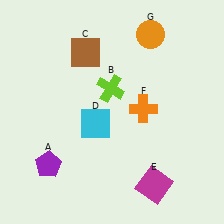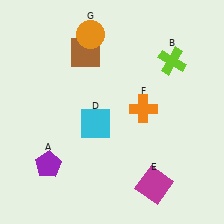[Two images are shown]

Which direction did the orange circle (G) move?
The orange circle (G) moved left.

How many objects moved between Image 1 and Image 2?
2 objects moved between the two images.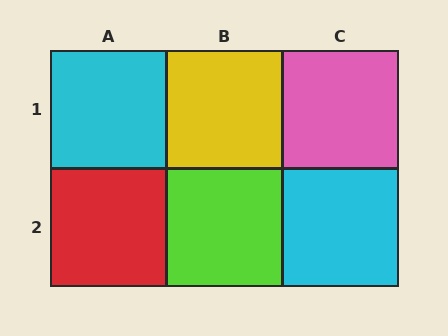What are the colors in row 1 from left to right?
Cyan, yellow, pink.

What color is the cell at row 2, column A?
Red.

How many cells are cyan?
2 cells are cyan.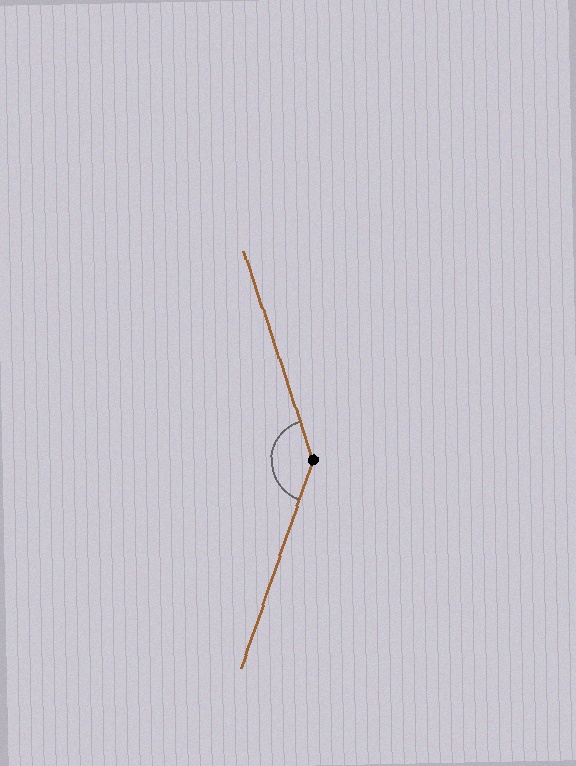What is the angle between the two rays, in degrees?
Approximately 143 degrees.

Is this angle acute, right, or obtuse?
It is obtuse.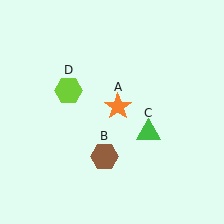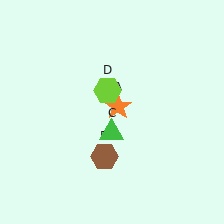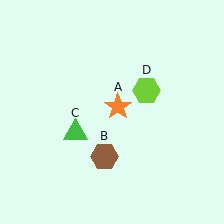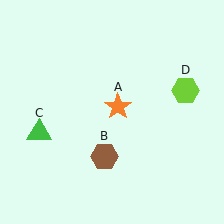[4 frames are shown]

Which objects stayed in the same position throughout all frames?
Orange star (object A) and brown hexagon (object B) remained stationary.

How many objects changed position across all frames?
2 objects changed position: green triangle (object C), lime hexagon (object D).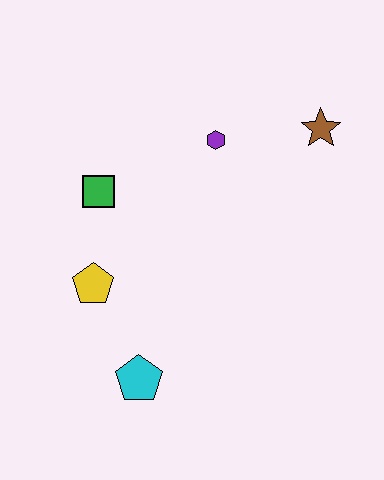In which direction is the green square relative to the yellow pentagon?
The green square is above the yellow pentagon.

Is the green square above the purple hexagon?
No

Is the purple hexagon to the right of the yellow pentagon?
Yes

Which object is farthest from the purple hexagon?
The cyan pentagon is farthest from the purple hexagon.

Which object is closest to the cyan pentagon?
The yellow pentagon is closest to the cyan pentagon.